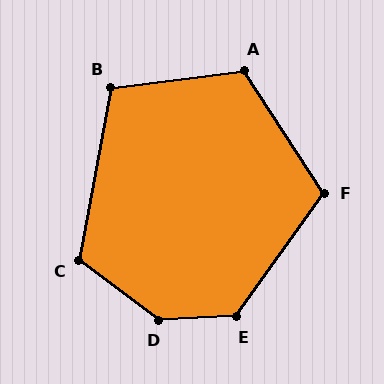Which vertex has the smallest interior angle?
B, at approximately 108 degrees.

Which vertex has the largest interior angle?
D, at approximately 141 degrees.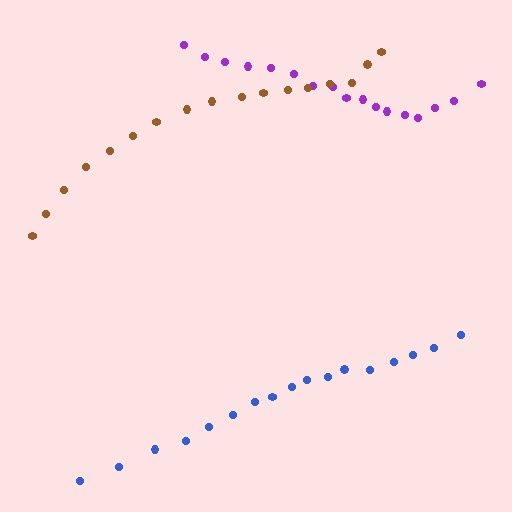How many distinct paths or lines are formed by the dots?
There are 3 distinct paths.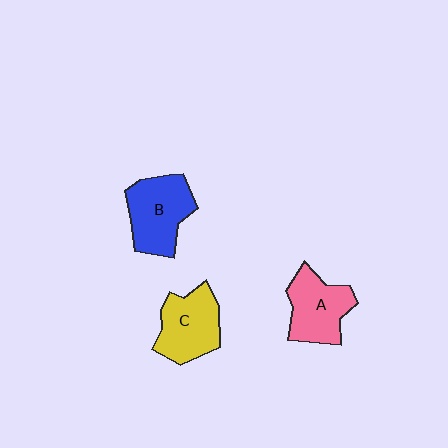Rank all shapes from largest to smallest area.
From largest to smallest: B (blue), C (yellow), A (pink).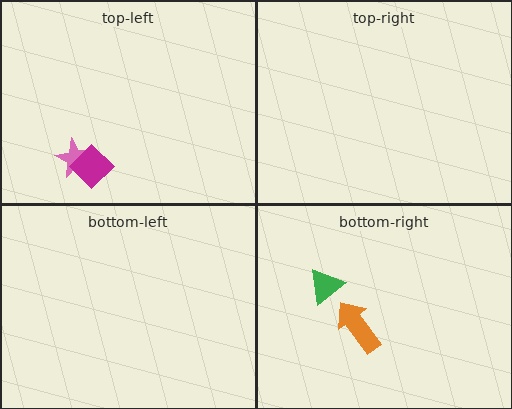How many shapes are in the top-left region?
2.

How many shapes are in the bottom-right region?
2.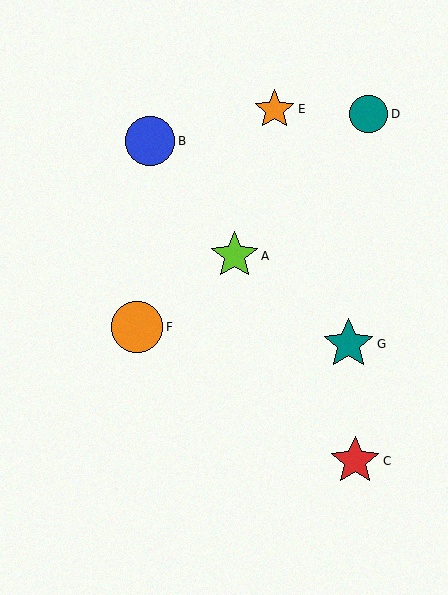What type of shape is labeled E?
Shape E is an orange star.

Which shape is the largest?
The teal star (labeled G) is the largest.